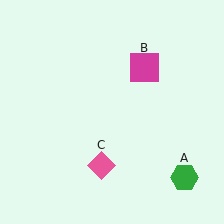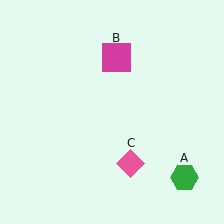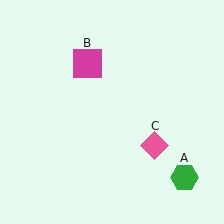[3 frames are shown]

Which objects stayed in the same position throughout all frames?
Green hexagon (object A) remained stationary.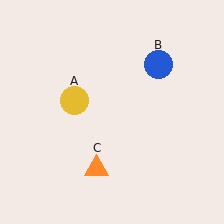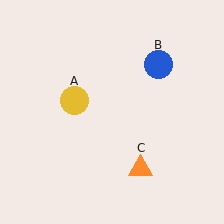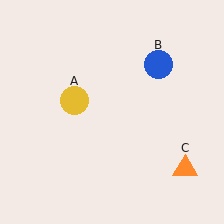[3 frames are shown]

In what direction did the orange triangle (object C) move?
The orange triangle (object C) moved right.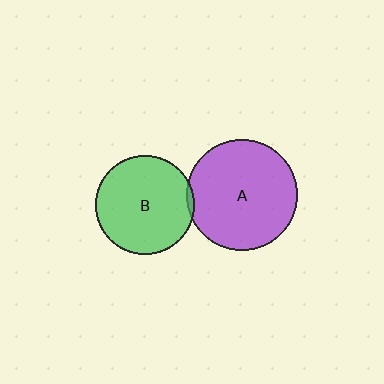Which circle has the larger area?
Circle A (purple).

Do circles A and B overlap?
Yes.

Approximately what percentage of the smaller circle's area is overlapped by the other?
Approximately 5%.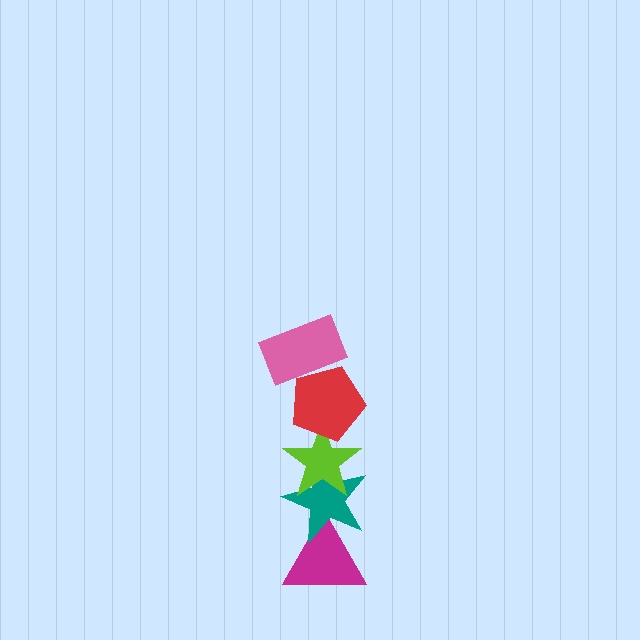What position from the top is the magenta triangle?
The magenta triangle is 5th from the top.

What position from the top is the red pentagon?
The red pentagon is 2nd from the top.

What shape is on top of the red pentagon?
The pink rectangle is on top of the red pentagon.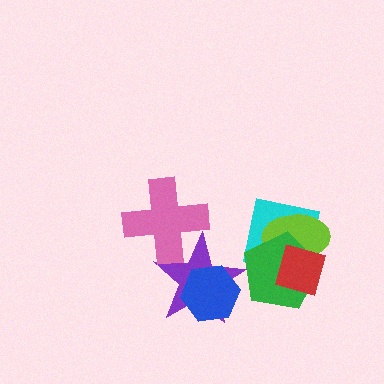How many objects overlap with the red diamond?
3 objects overlap with the red diamond.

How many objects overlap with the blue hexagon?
1 object overlaps with the blue hexagon.